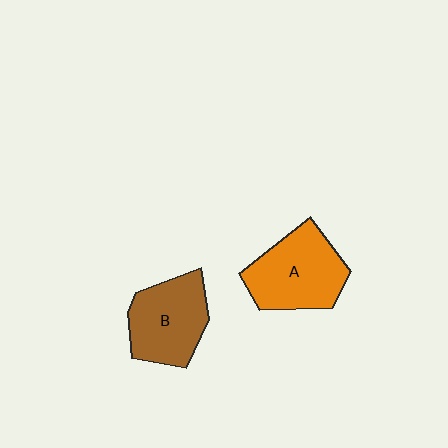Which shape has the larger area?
Shape A (orange).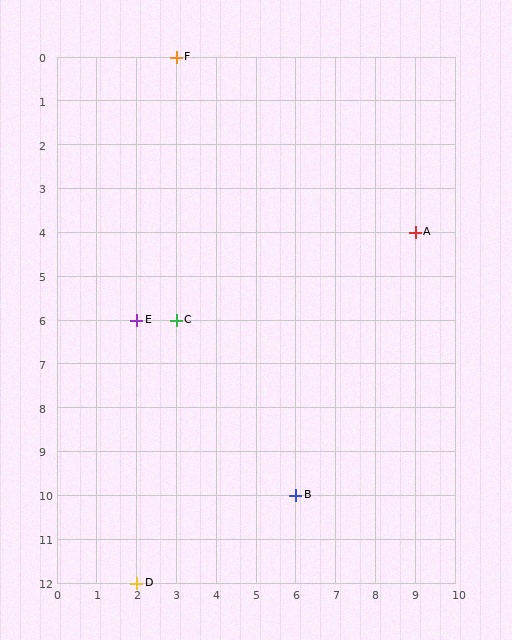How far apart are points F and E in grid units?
Points F and E are 1 column and 6 rows apart (about 6.1 grid units diagonally).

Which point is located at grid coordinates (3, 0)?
Point F is at (3, 0).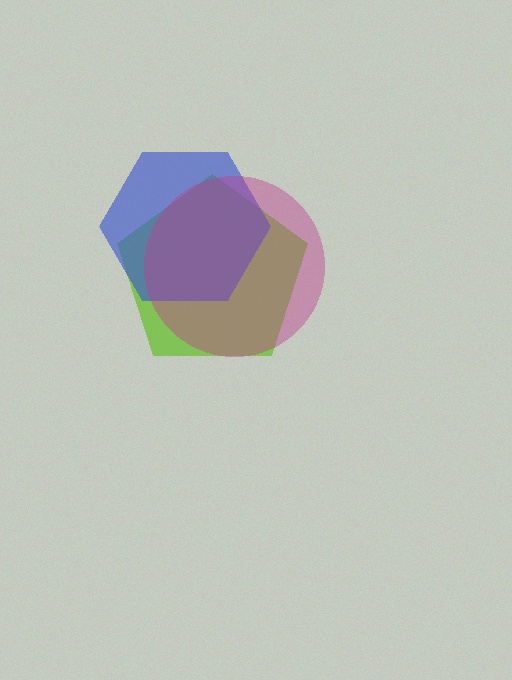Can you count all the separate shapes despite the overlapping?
Yes, there are 3 separate shapes.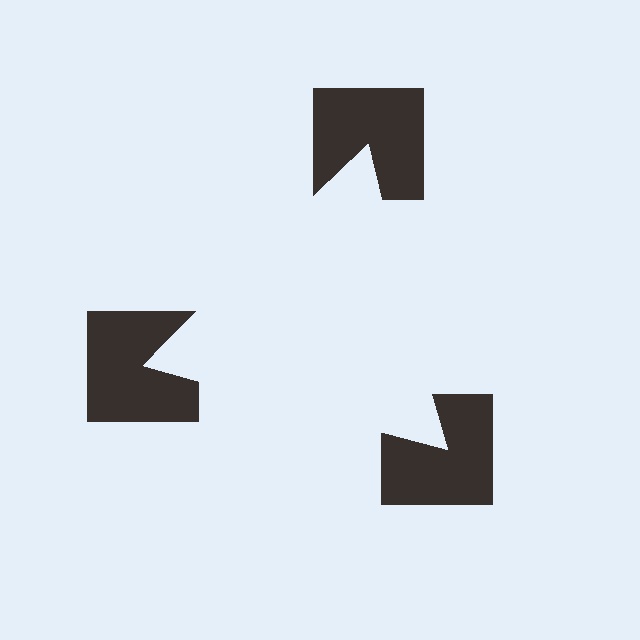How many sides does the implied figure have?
3 sides.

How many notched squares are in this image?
There are 3 — one at each vertex of the illusory triangle.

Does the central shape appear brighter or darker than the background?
It typically appears slightly brighter than the background, even though no actual brightness change is drawn.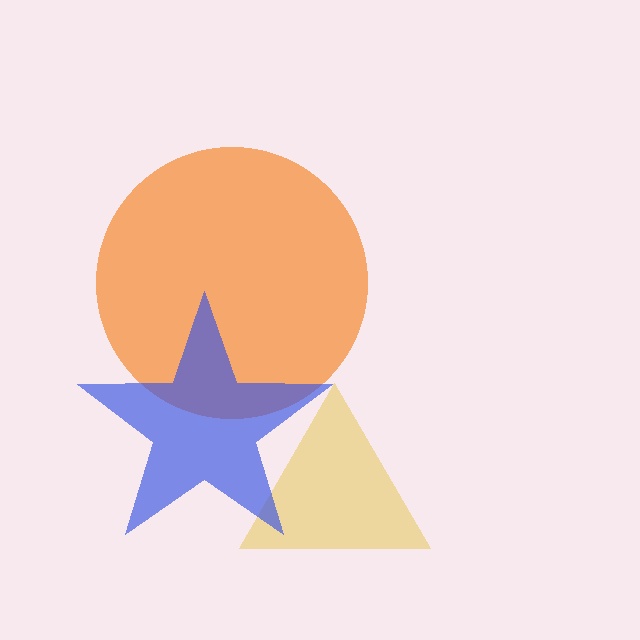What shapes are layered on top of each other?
The layered shapes are: a yellow triangle, an orange circle, a blue star.